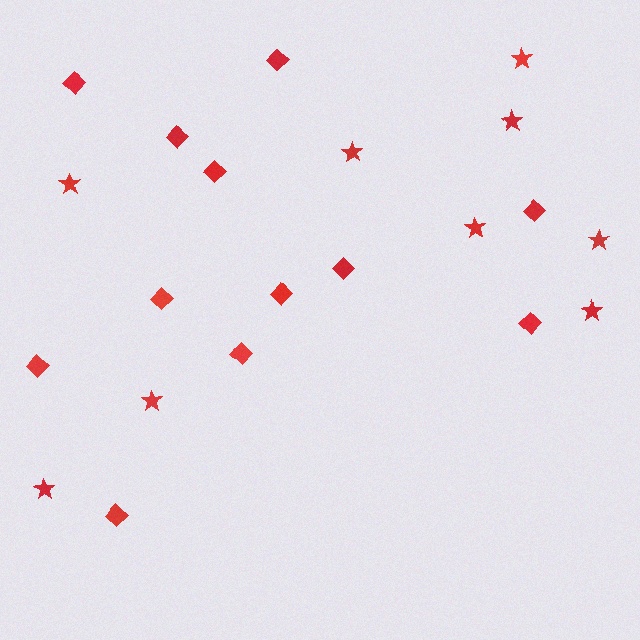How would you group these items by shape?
There are 2 groups: one group of diamonds (12) and one group of stars (9).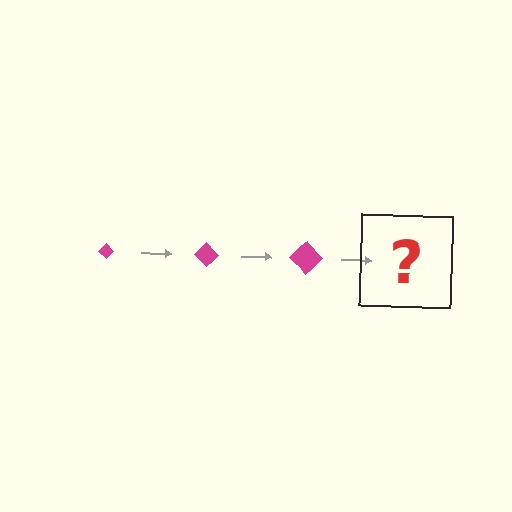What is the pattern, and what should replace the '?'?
The pattern is that the diamond gets progressively larger each step. The '?' should be a magenta diamond, larger than the previous one.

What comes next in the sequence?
The next element should be a magenta diamond, larger than the previous one.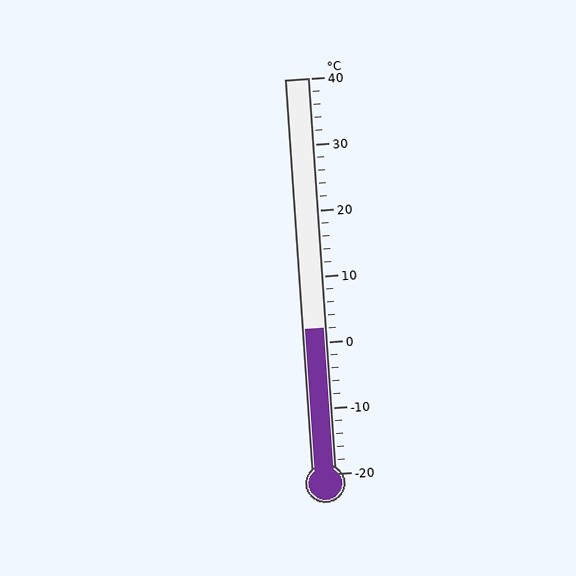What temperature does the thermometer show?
The thermometer shows approximately 2°C.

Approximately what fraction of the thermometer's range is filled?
The thermometer is filled to approximately 35% of its range.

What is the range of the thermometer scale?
The thermometer scale ranges from -20°C to 40°C.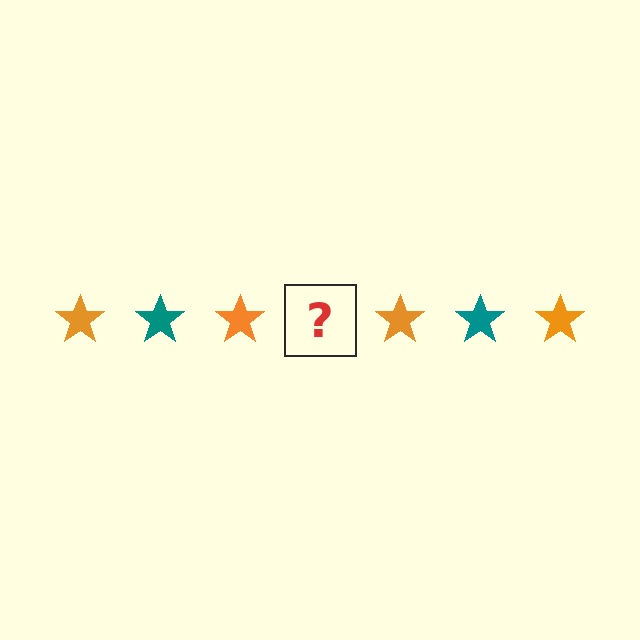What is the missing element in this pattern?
The missing element is a teal star.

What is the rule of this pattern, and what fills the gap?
The rule is that the pattern cycles through orange, teal stars. The gap should be filled with a teal star.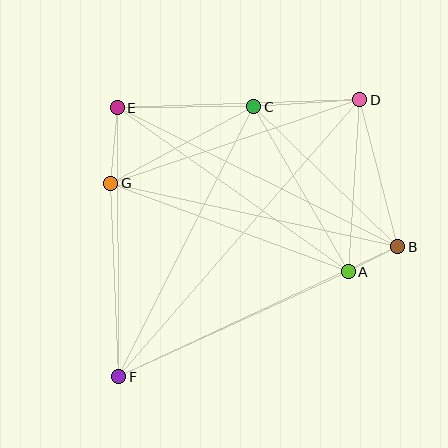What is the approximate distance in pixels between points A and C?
The distance between A and C is approximately 190 pixels.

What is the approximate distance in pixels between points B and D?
The distance between B and D is approximately 152 pixels.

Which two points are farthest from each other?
Points D and F are farthest from each other.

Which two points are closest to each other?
Points A and B are closest to each other.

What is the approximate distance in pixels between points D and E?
The distance between D and E is approximately 243 pixels.